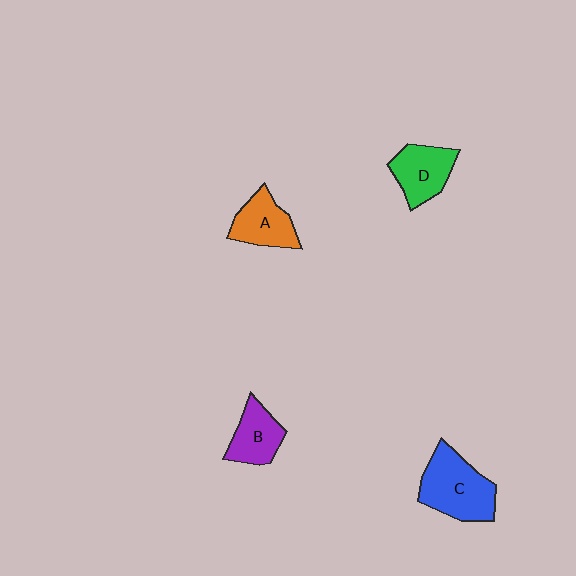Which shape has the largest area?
Shape C (blue).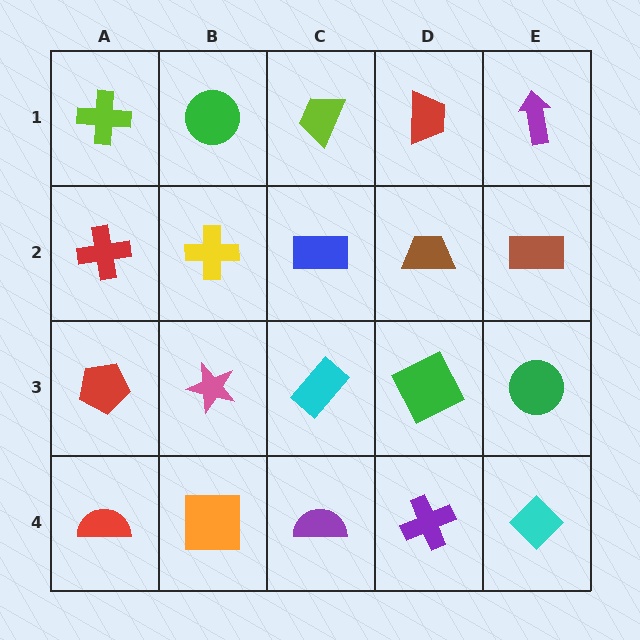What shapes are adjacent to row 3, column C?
A blue rectangle (row 2, column C), a purple semicircle (row 4, column C), a pink star (row 3, column B), a green square (row 3, column D).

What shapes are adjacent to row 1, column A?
A red cross (row 2, column A), a green circle (row 1, column B).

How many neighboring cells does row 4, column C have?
3.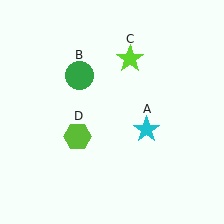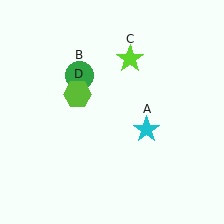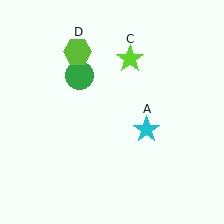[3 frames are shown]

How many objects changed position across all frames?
1 object changed position: lime hexagon (object D).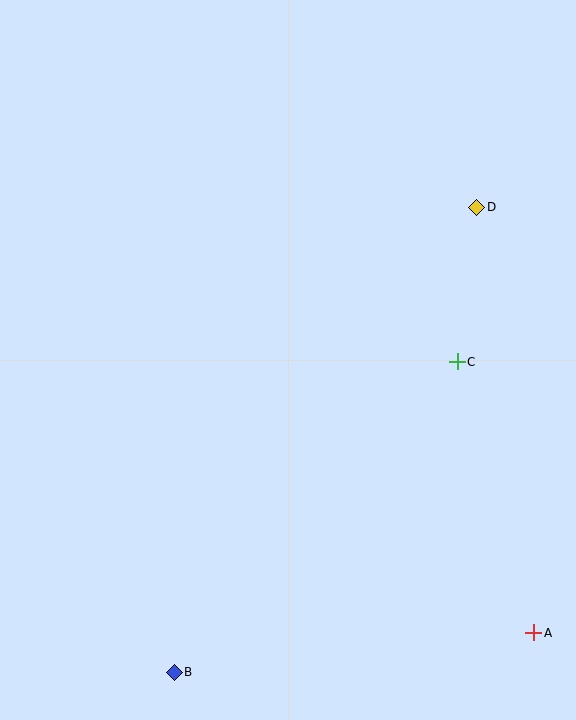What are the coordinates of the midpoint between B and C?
The midpoint between B and C is at (316, 517).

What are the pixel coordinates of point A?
Point A is at (534, 633).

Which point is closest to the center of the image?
Point C at (457, 362) is closest to the center.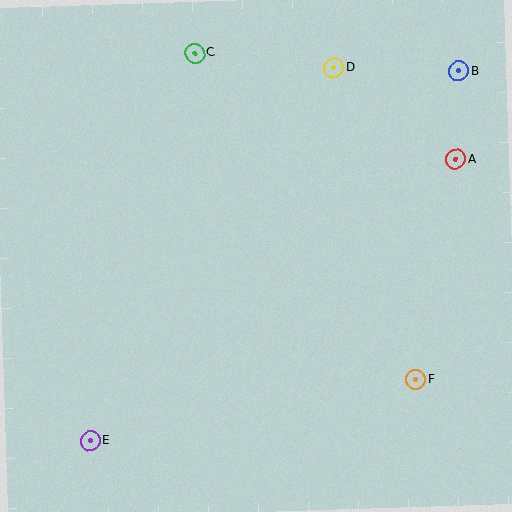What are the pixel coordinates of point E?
Point E is at (90, 441).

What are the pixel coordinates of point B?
Point B is at (459, 71).